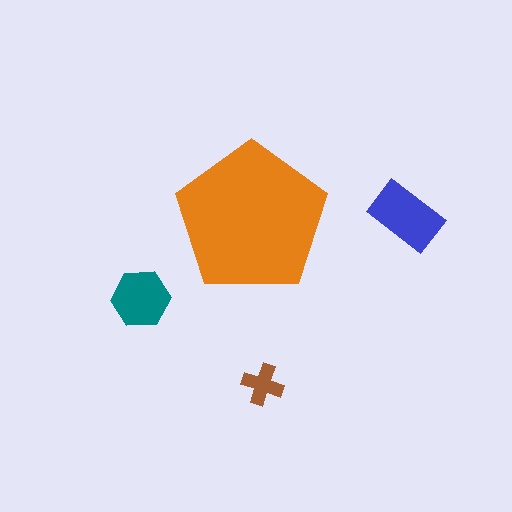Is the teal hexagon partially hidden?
No, the teal hexagon is fully visible.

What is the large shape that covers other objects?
An orange pentagon.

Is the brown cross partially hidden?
No, the brown cross is fully visible.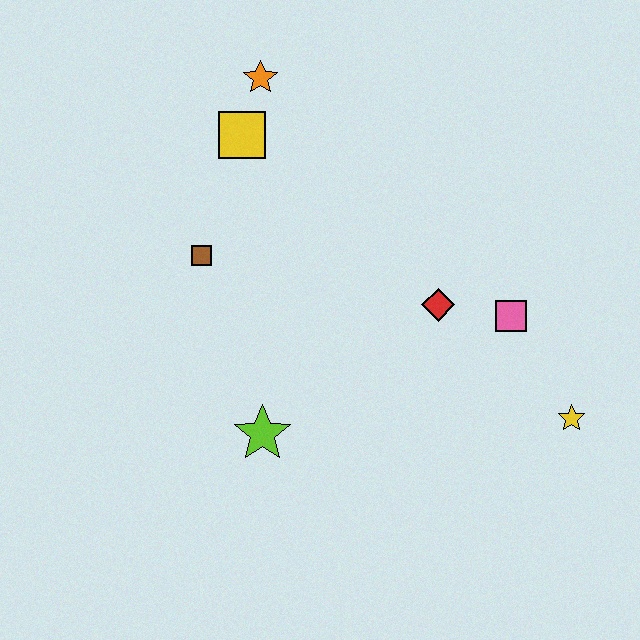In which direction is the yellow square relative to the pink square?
The yellow square is to the left of the pink square.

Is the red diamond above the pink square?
Yes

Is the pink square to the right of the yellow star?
No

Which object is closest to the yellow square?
The orange star is closest to the yellow square.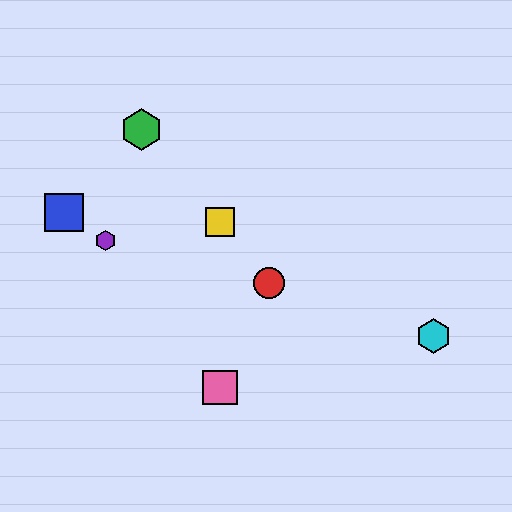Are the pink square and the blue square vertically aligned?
No, the pink square is at x≈220 and the blue square is at x≈64.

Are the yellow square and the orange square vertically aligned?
Yes, both are at x≈220.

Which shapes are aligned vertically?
The yellow square, the orange square, the pink square are aligned vertically.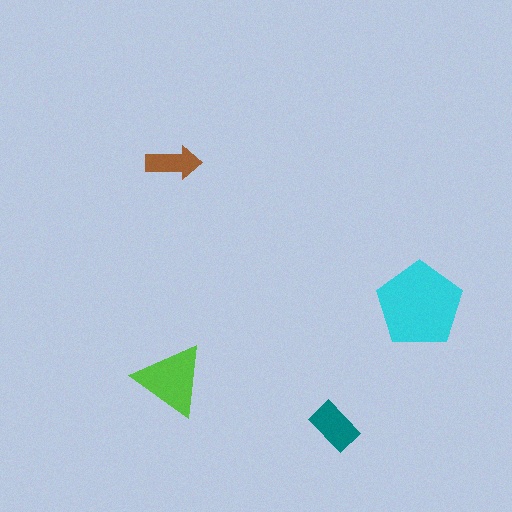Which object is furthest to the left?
The lime triangle is leftmost.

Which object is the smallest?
The brown arrow.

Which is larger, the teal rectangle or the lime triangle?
The lime triangle.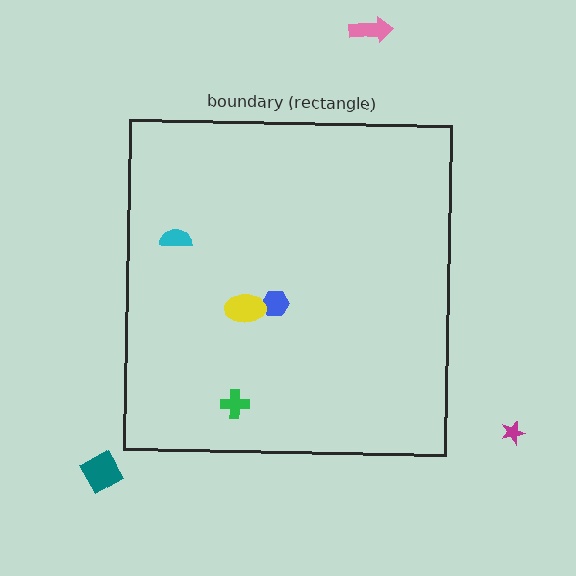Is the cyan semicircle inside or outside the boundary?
Inside.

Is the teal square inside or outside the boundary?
Outside.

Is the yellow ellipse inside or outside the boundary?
Inside.